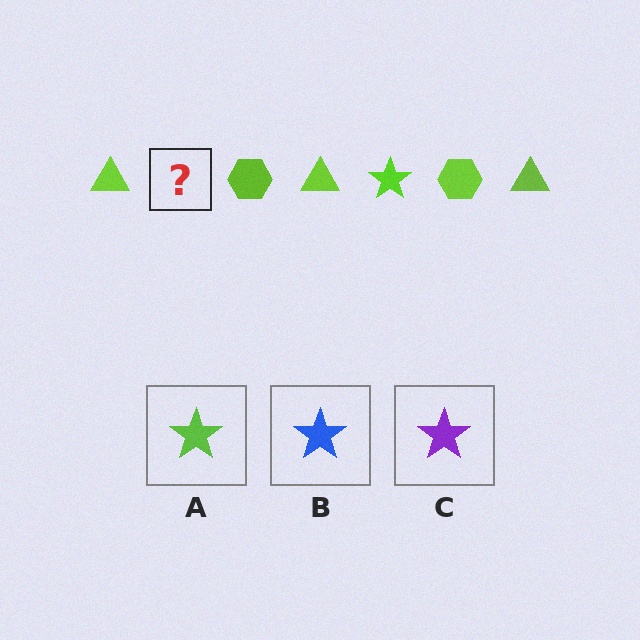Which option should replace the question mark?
Option A.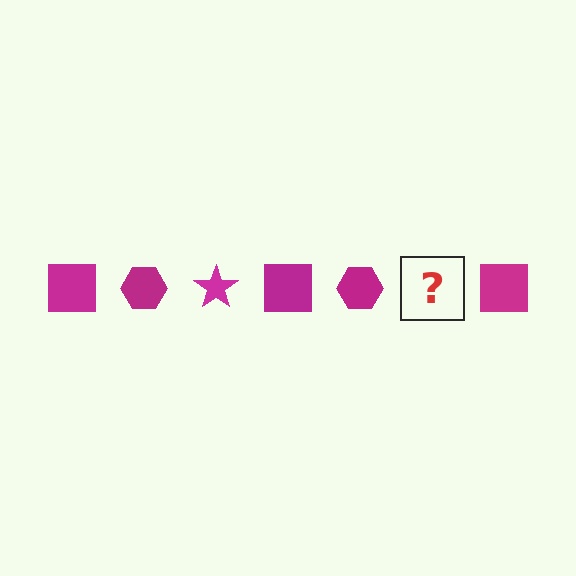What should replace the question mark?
The question mark should be replaced with a magenta star.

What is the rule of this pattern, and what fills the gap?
The rule is that the pattern cycles through square, hexagon, star shapes in magenta. The gap should be filled with a magenta star.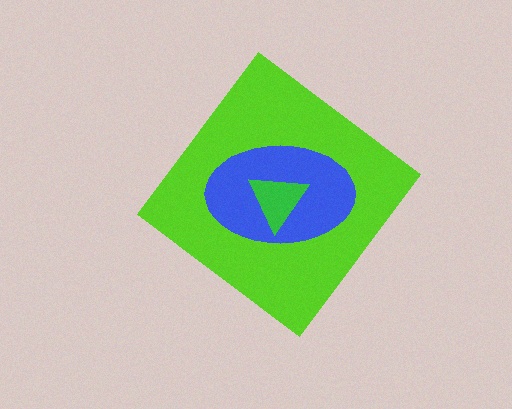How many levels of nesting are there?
3.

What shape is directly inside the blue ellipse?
The green triangle.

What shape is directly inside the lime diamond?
The blue ellipse.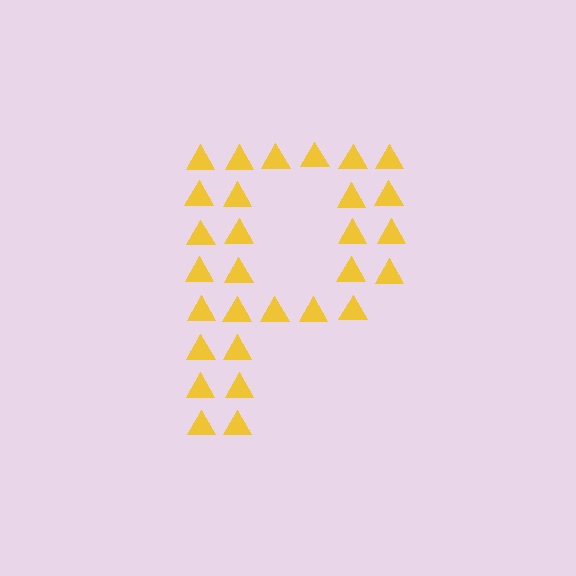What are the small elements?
The small elements are triangles.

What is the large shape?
The large shape is the letter P.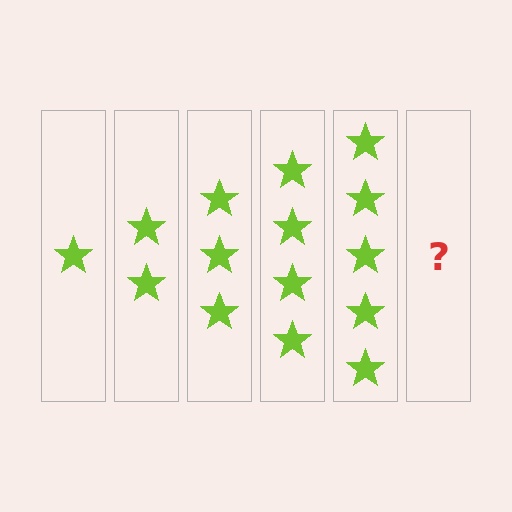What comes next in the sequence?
The next element should be 6 stars.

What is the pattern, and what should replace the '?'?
The pattern is that each step adds one more star. The '?' should be 6 stars.